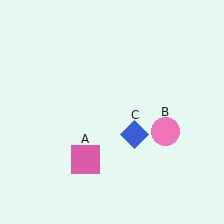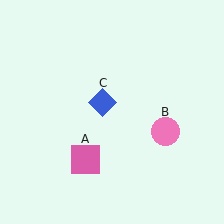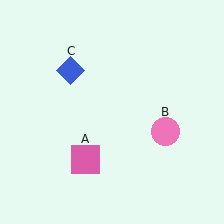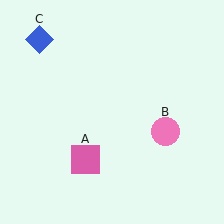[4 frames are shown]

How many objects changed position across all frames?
1 object changed position: blue diamond (object C).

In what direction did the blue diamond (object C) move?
The blue diamond (object C) moved up and to the left.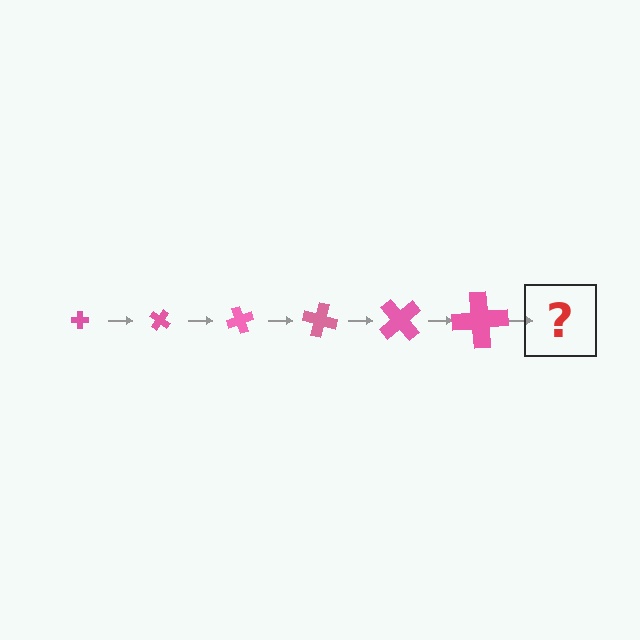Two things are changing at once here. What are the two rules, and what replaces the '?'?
The two rules are that the cross grows larger each step and it rotates 35 degrees each step. The '?' should be a cross, larger than the previous one and rotated 210 degrees from the start.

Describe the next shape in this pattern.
It should be a cross, larger than the previous one and rotated 210 degrees from the start.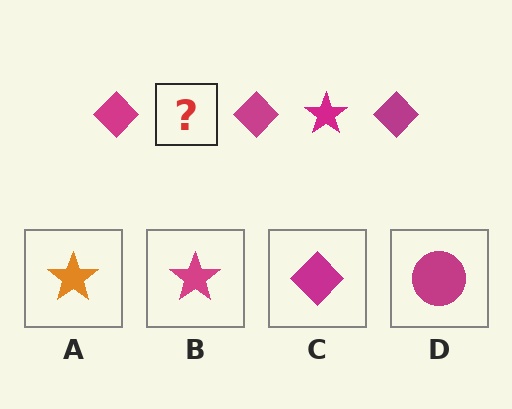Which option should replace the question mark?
Option B.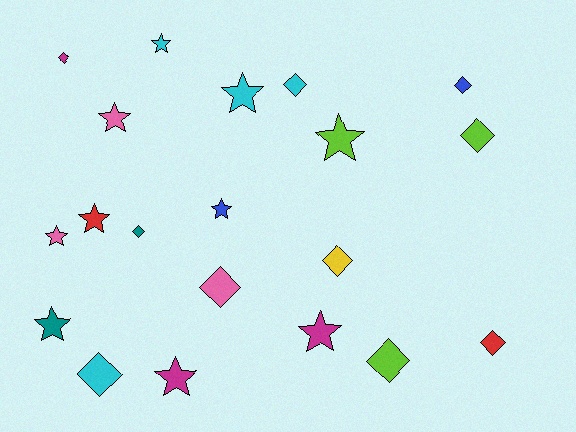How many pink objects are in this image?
There are 3 pink objects.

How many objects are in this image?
There are 20 objects.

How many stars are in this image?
There are 10 stars.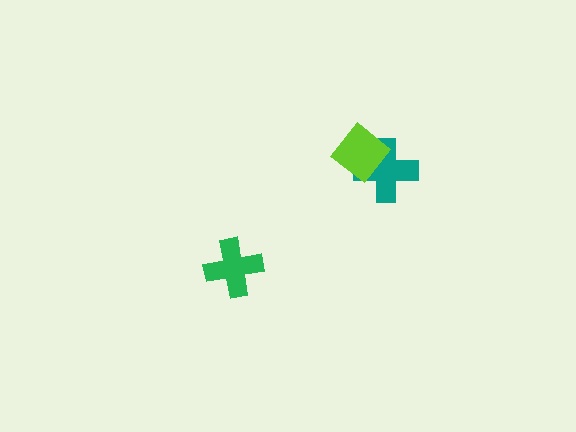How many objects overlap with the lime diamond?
1 object overlaps with the lime diamond.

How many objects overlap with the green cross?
0 objects overlap with the green cross.